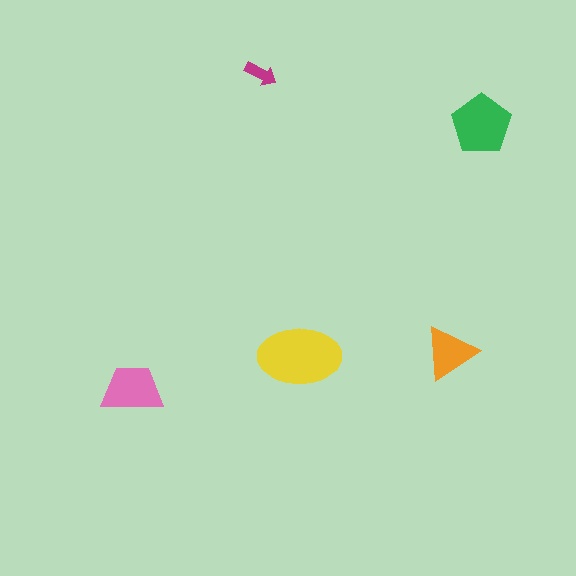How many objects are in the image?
There are 5 objects in the image.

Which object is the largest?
The yellow ellipse.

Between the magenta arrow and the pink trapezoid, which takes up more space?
The pink trapezoid.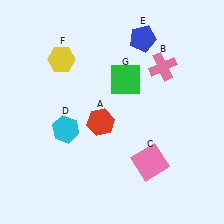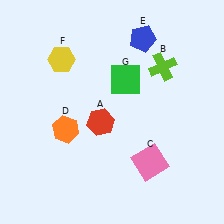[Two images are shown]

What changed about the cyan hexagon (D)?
In Image 1, D is cyan. In Image 2, it changed to orange.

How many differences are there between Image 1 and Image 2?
There are 2 differences between the two images.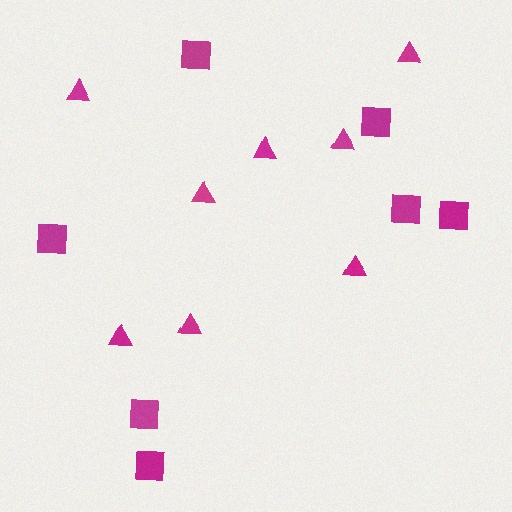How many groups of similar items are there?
There are 2 groups: one group of triangles (8) and one group of squares (7).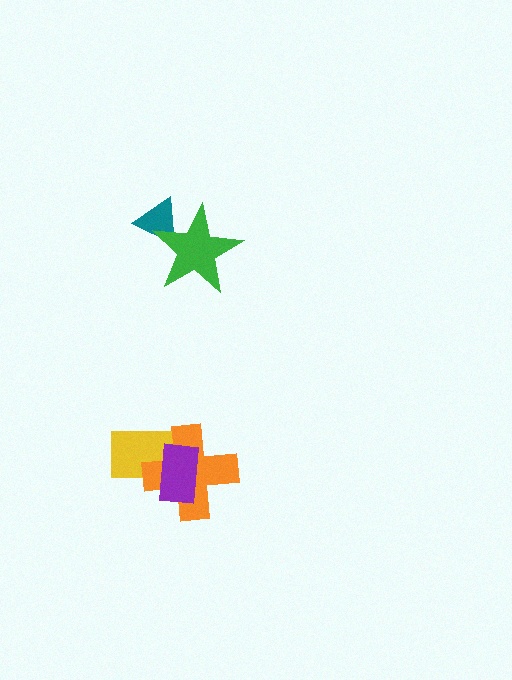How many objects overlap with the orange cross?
2 objects overlap with the orange cross.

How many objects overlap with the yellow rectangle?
2 objects overlap with the yellow rectangle.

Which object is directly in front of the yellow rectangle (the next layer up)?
The orange cross is directly in front of the yellow rectangle.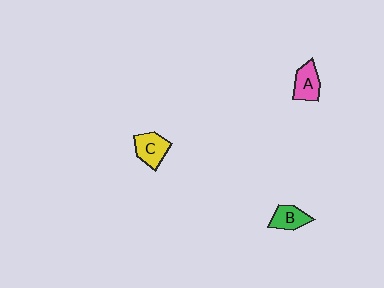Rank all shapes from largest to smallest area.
From largest to smallest: C (yellow), A (pink), B (green).